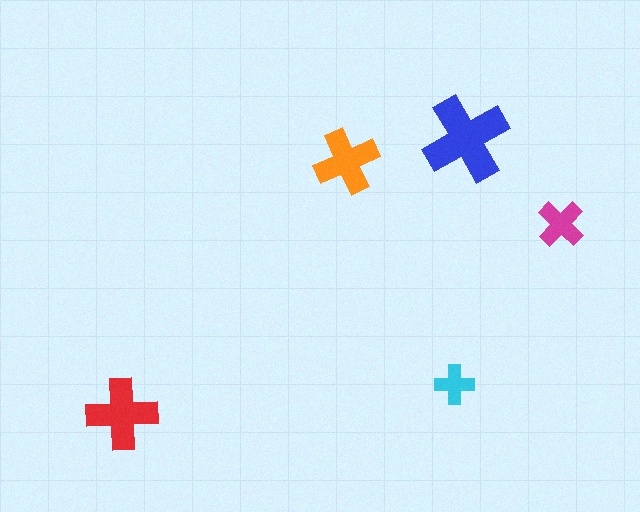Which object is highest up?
The blue cross is topmost.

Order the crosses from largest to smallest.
the blue one, the red one, the orange one, the magenta one, the cyan one.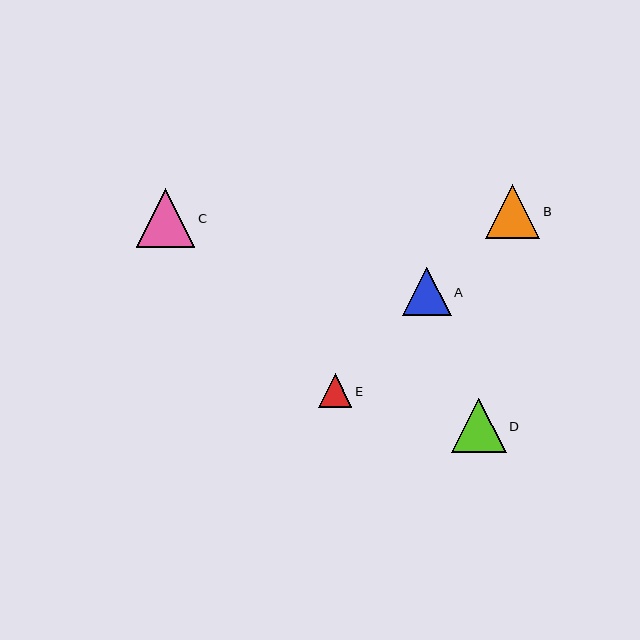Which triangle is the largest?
Triangle C is the largest with a size of approximately 59 pixels.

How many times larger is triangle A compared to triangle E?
Triangle A is approximately 1.4 times the size of triangle E.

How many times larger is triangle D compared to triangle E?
Triangle D is approximately 1.6 times the size of triangle E.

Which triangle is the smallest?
Triangle E is the smallest with a size of approximately 34 pixels.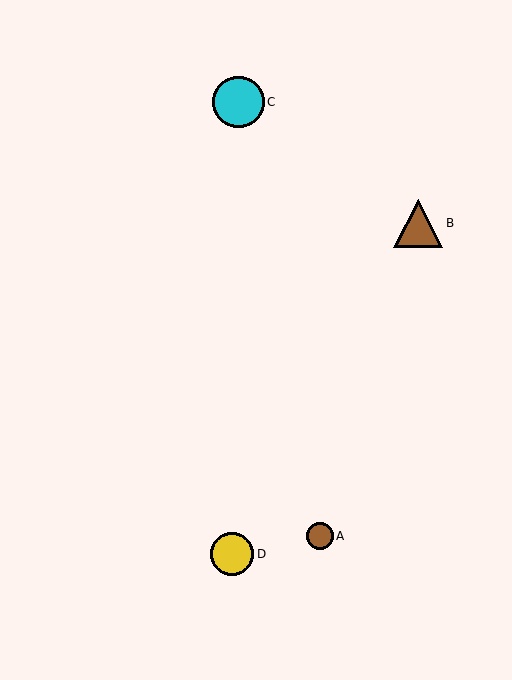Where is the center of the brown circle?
The center of the brown circle is at (320, 536).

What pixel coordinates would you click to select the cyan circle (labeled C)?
Click at (238, 102) to select the cyan circle C.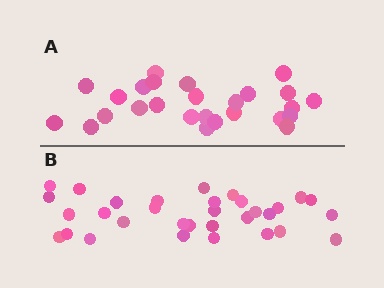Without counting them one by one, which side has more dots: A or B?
Region B (the bottom region) has more dots.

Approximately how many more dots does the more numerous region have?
Region B has about 6 more dots than region A.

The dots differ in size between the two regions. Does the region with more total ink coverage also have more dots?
No. Region A has more total ink coverage because its dots are larger, but region B actually contains more individual dots. Total area can be misleading — the number of items is what matters here.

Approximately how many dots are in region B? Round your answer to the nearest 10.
About 30 dots. (The exact count is 32, which rounds to 30.)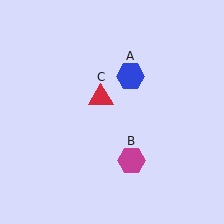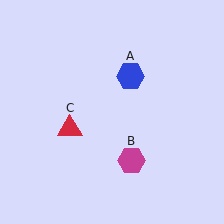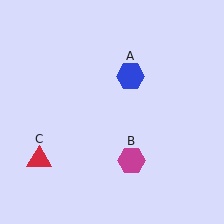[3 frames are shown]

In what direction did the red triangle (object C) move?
The red triangle (object C) moved down and to the left.